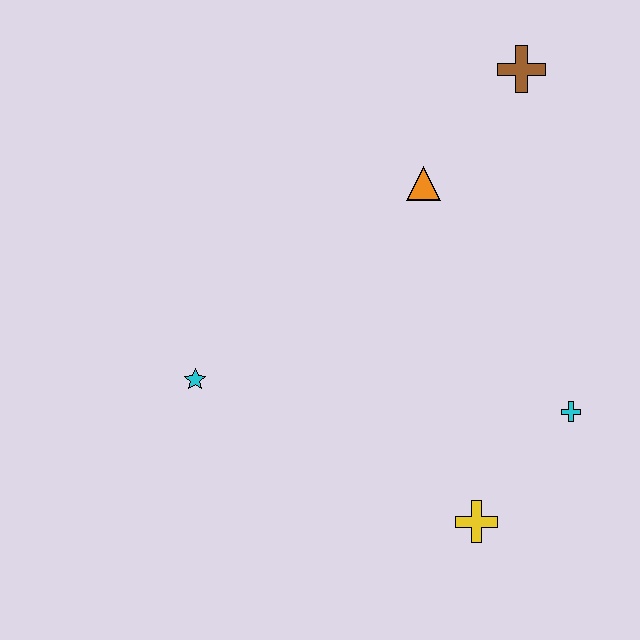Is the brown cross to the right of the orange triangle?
Yes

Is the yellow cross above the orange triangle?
No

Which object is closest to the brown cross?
The orange triangle is closest to the brown cross.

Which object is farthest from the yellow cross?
The brown cross is farthest from the yellow cross.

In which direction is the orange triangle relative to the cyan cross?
The orange triangle is above the cyan cross.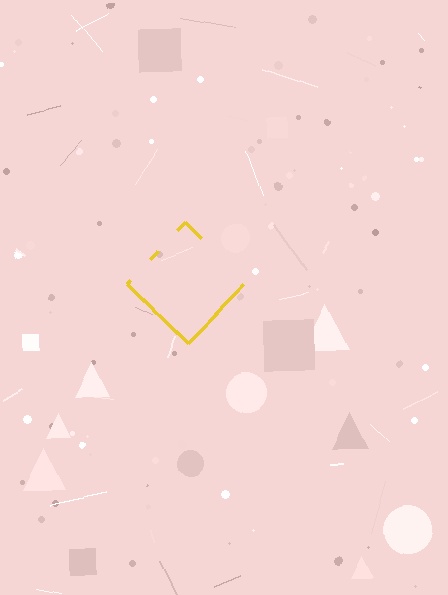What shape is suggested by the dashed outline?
The dashed outline suggests a diamond.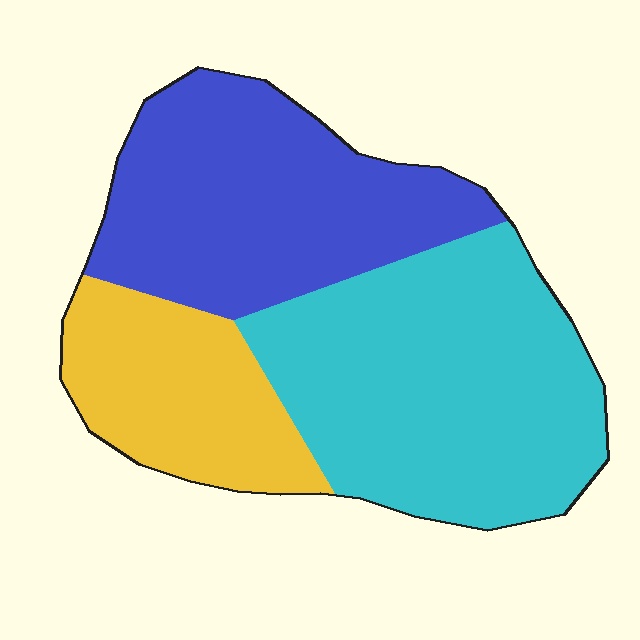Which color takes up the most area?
Cyan, at roughly 45%.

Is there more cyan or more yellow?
Cyan.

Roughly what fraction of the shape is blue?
Blue takes up about one third (1/3) of the shape.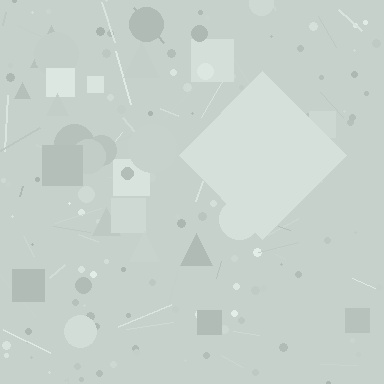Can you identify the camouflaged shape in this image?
The camouflaged shape is a diamond.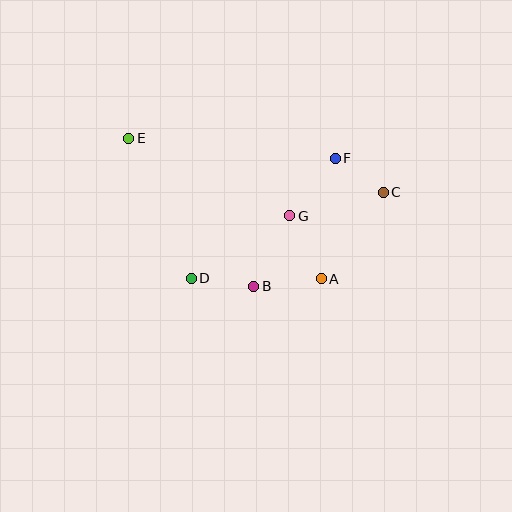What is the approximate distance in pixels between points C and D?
The distance between C and D is approximately 211 pixels.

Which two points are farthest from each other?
Points C and E are farthest from each other.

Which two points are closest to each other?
Points C and F are closest to each other.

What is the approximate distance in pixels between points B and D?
The distance between B and D is approximately 63 pixels.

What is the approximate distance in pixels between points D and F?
The distance between D and F is approximately 187 pixels.